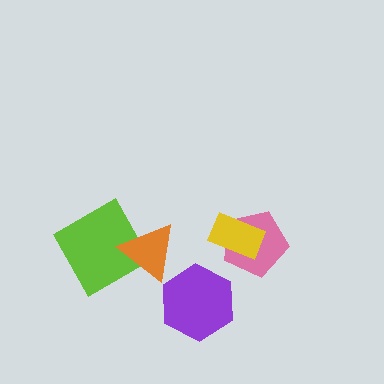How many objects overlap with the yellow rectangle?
1 object overlaps with the yellow rectangle.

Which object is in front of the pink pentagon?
The yellow rectangle is in front of the pink pentagon.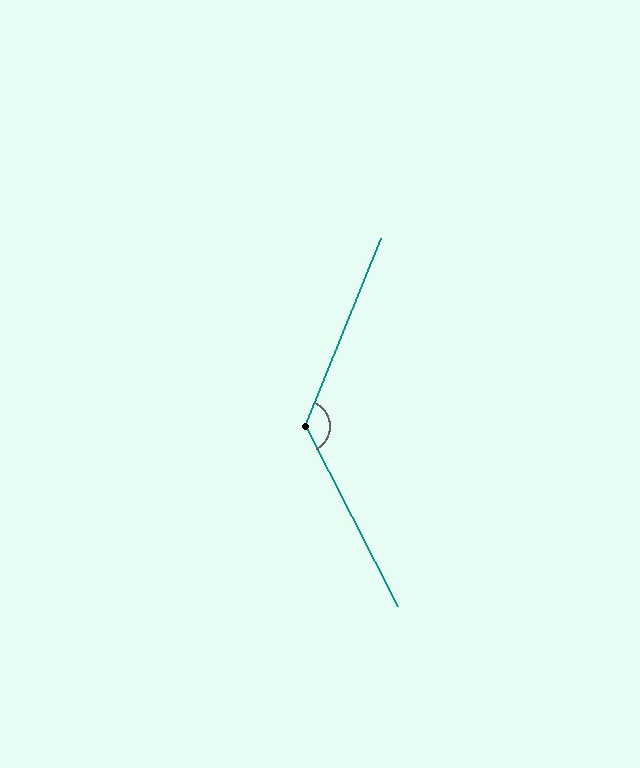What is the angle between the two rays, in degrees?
Approximately 131 degrees.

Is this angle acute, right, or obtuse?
It is obtuse.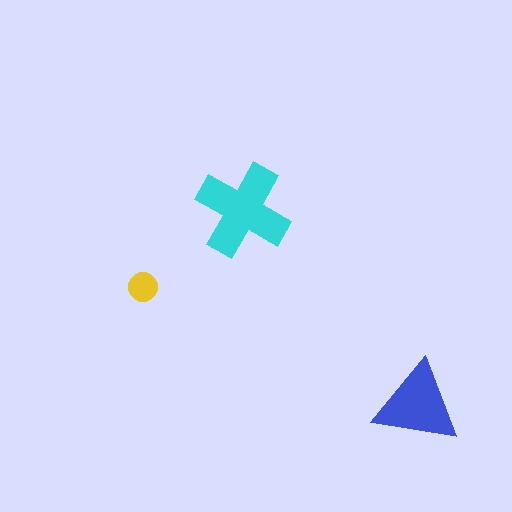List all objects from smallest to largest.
The yellow circle, the blue triangle, the cyan cross.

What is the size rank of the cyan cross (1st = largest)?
1st.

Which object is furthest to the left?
The yellow circle is leftmost.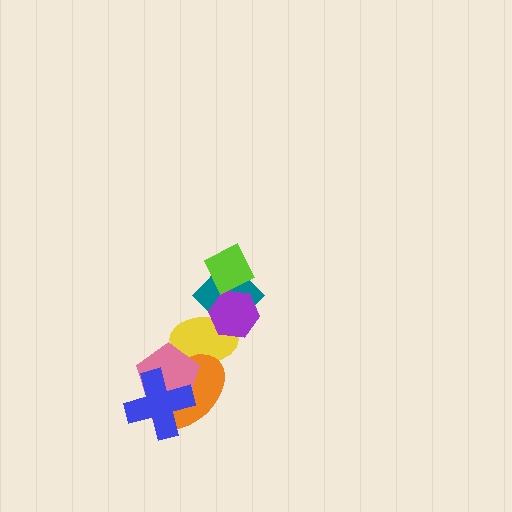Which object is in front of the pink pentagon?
The blue cross is in front of the pink pentagon.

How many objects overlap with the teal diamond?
3 objects overlap with the teal diamond.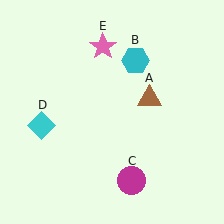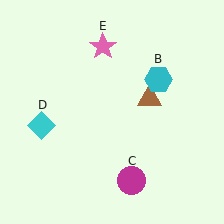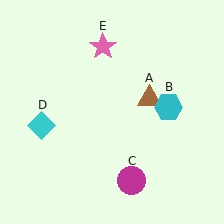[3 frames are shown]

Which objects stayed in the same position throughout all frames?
Brown triangle (object A) and magenta circle (object C) and cyan diamond (object D) and pink star (object E) remained stationary.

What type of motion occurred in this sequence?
The cyan hexagon (object B) rotated clockwise around the center of the scene.